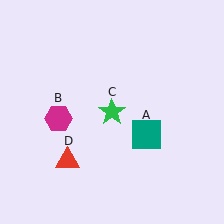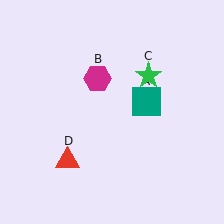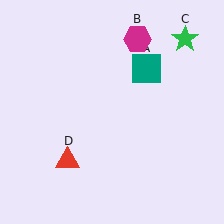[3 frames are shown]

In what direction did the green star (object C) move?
The green star (object C) moved up and to the right.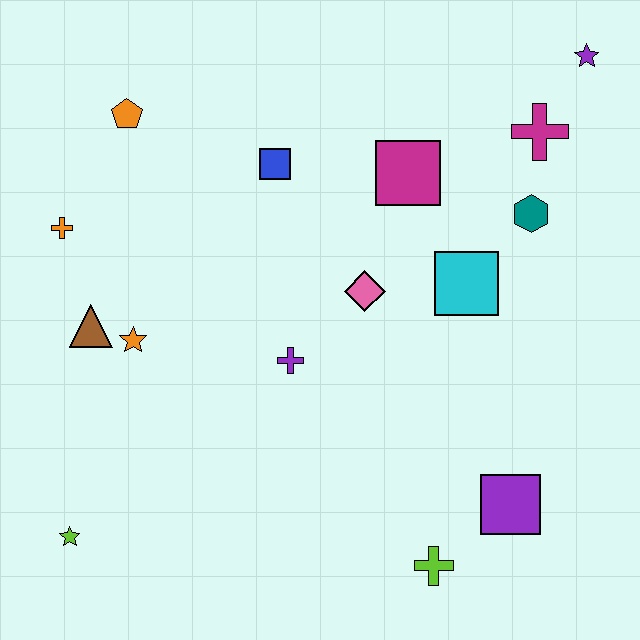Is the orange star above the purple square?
Yes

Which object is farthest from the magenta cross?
The lime star is farthest from the magenta cross.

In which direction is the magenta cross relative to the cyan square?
The magenta cross is above the cyan square.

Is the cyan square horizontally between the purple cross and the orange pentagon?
No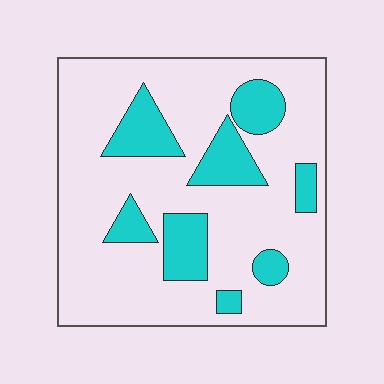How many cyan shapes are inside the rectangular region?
8.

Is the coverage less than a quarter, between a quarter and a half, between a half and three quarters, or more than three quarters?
Less than a quarter.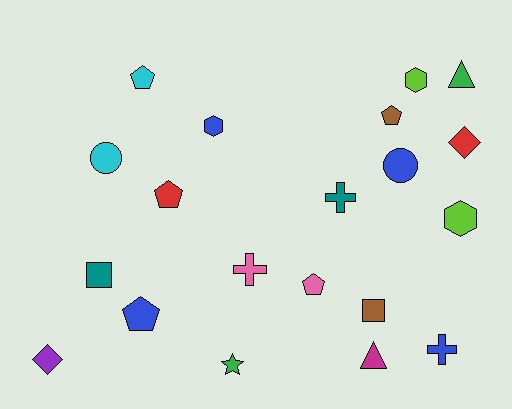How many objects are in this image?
There are 20 objects.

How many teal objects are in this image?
There are 2 teal objects.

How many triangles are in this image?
There are 2 triangles.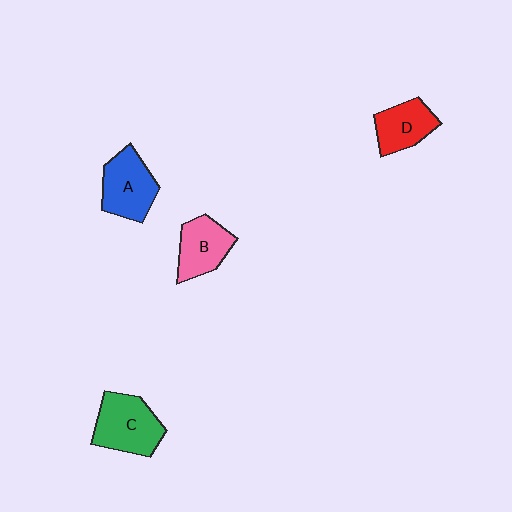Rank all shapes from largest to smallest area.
From largest to smallest: C (green), A (blue), B (pink), D (red).